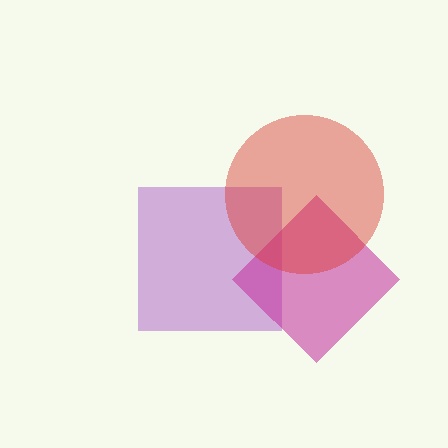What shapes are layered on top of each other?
The layered shapes are: a purple square, a magenta diamond, a red circle.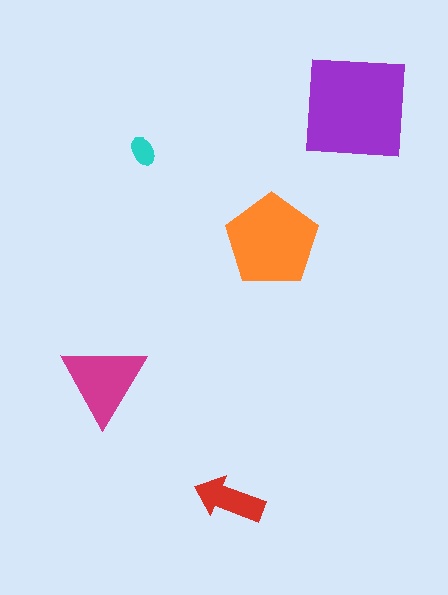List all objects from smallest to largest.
The cyan ellipse, the red arrow, the magenta triangle, the orange pentagon, the purple square.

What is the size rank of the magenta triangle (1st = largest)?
3rd.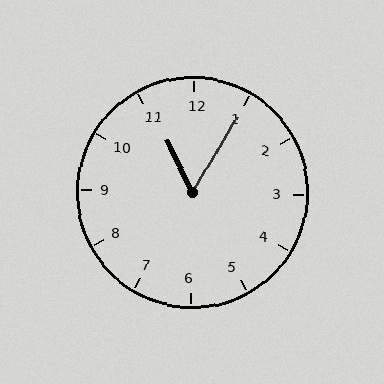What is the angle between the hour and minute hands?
Approximately 58 degrees.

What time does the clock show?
11:05.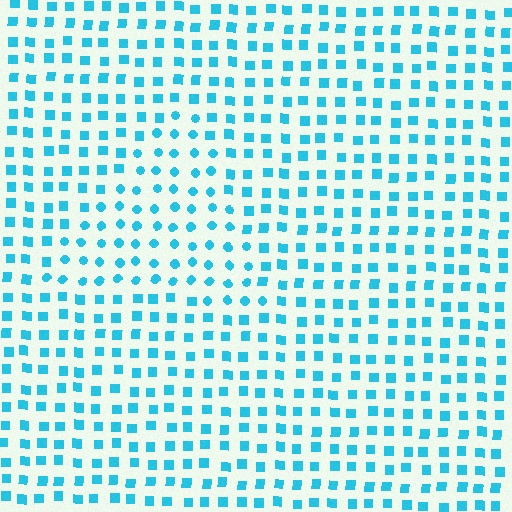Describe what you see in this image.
The image is filled with small cyan elements arranged in a uniform grid. A triangle-shaped region contains circles, while the surrounding area contains squares. The boundary is defined purely by the change in element shape.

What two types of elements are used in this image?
The image uses circles inside the triangle region and squares outside it.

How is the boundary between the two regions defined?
The boundary is defined by a change in element shape: circles inside vs. squares outside. All elements share the same color and spacing.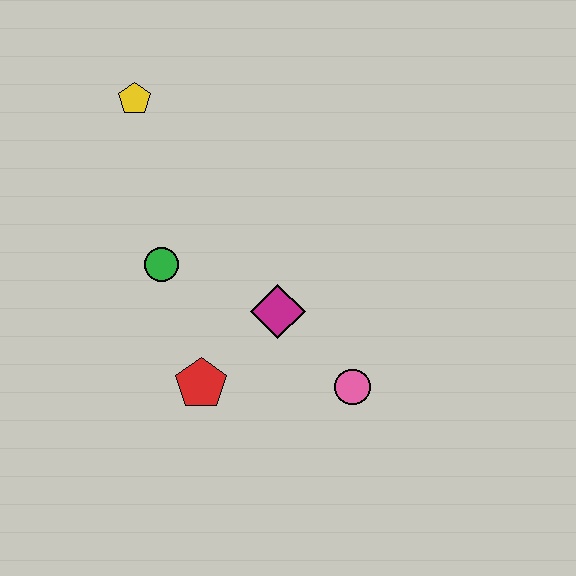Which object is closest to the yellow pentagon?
The green circle is closest to the yellow pentagon.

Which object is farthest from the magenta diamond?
The yellow pentagon is farthest from the magenta diamond.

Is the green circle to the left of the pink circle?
Yes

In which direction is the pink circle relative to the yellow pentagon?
The pink circle is below the yellow pentagon.